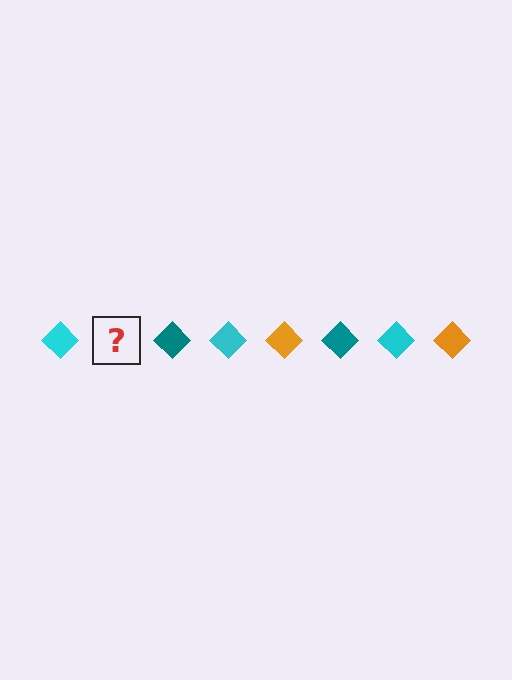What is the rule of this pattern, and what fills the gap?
The rule is that the pattern cycles through cyan, orange, teal diamonds. The gap should be filled with an orange diamond.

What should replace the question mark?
The question mark should be replaced with an orange diamond.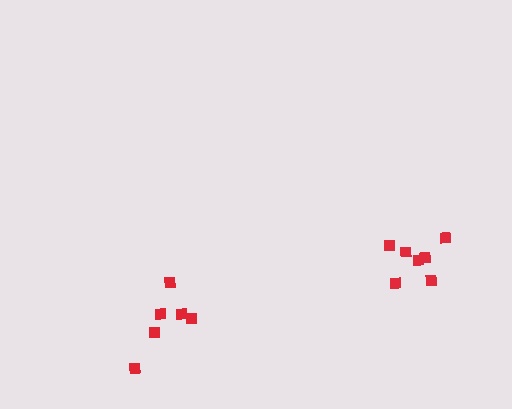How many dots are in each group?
Group 1: 6 dots, Group 2: 7 dots (13 total).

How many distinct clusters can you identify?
There are 2 distinct clusters.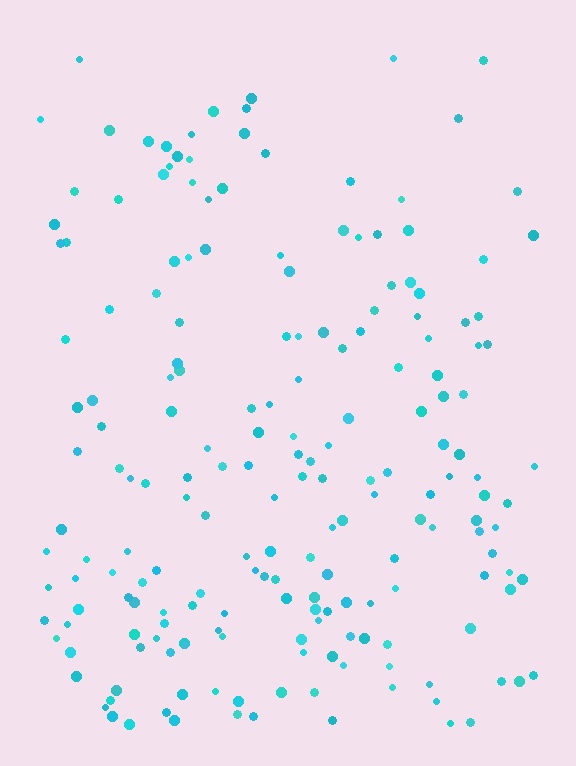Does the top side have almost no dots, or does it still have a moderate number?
Still a moderate number, just noticeably fewer than the bottom.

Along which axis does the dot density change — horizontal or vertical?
Vertical.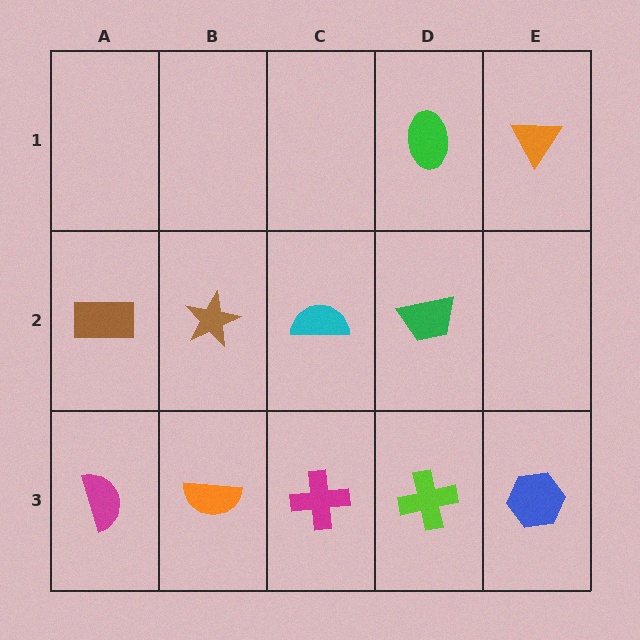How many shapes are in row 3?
5 shapes.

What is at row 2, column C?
A cyan semicircle.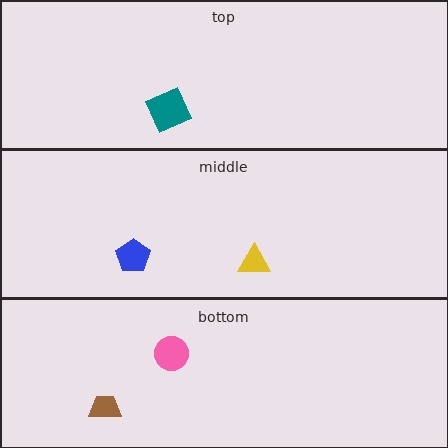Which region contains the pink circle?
The bottom region.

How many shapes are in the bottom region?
2.